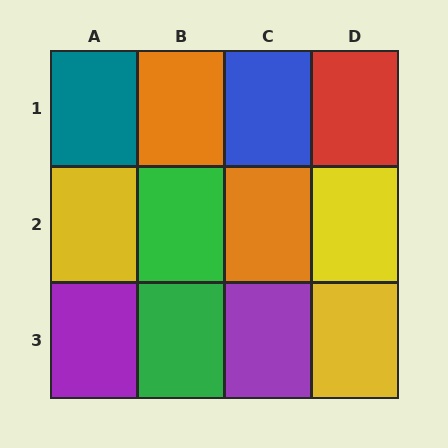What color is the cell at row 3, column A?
Purple.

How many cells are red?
1 cell is red.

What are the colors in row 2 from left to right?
Yellow, green, orange, yellow.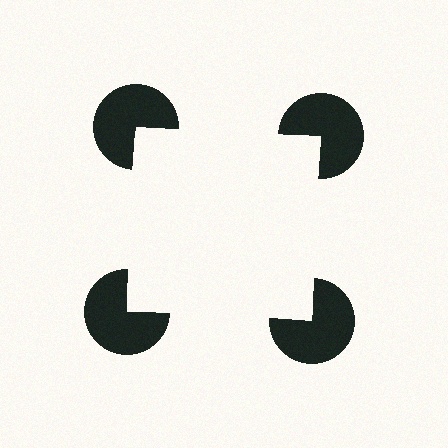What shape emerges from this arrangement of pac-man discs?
An illusory square — its edges are inferred from the aligned wedge cuts in the pac-man discs, not physically drawn.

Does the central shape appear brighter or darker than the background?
It typically appears slightly brighter than the background, even though no actual brightness change is drawn.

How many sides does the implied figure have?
4 sides.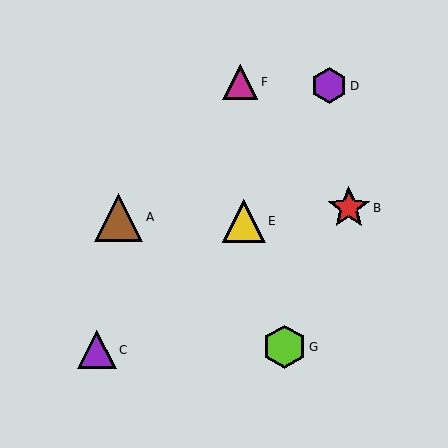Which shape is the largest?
The brown triangle (labeled A) is the largest.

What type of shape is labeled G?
Shape G is a lime hexagon.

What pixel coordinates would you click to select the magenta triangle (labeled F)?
Click at (240, 82) to select the magenta triangle F.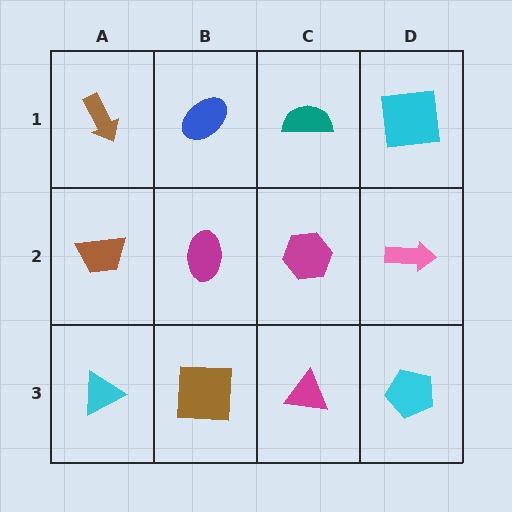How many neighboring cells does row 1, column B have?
3.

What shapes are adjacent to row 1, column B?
A magenta ellipse (row 2, column B), a brown arrow (row 1, column A), a teal semicircle (row 1, column C).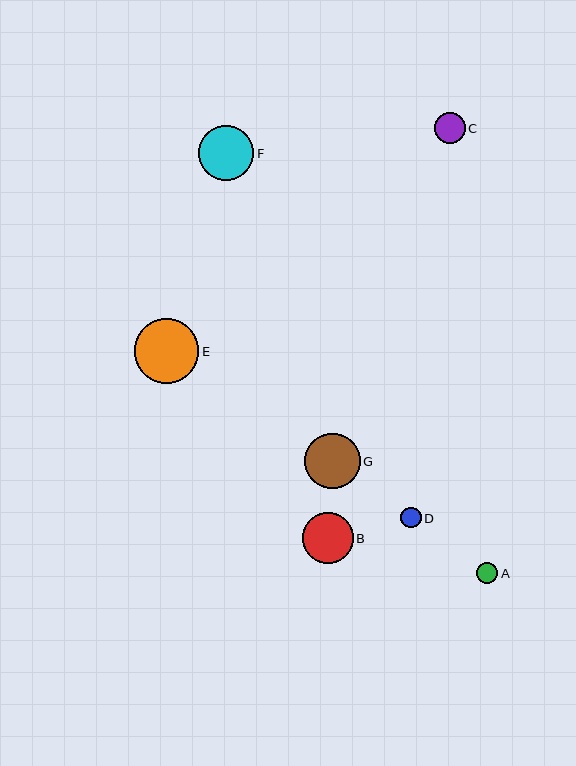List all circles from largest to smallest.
From largest to smallest: E, G, F, B, C, A, D.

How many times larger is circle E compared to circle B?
Circle E is approximately 1.3 times the size of circle B.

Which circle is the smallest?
Circle D is the smallest with a size of approximately 21 pixels.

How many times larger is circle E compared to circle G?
Circle E is approximately 1.2 times the size of circle G.